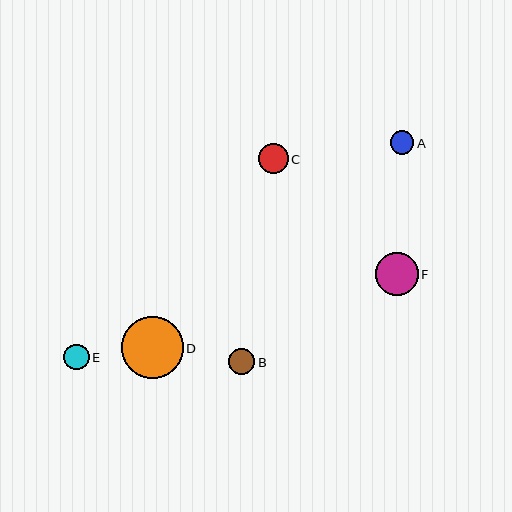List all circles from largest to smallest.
From largest to smallest: D, F, C, B, E, A.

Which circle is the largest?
Circle D is the largest with a size of approximately 62 pixels.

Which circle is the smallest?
Circle A is the smallest with a size of approximately 24 pixels.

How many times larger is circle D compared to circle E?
Circle D is approximately 2.4 times the size of circle E.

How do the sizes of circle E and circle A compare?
Circle E and circle A are approximately the same size.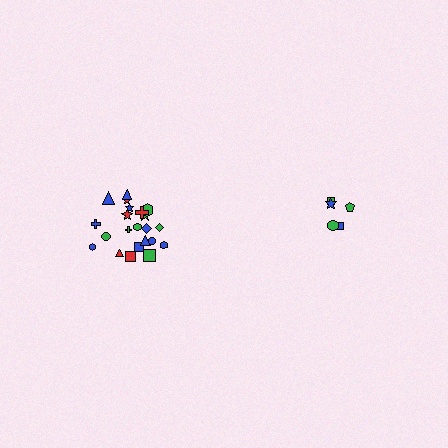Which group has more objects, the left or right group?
The left group.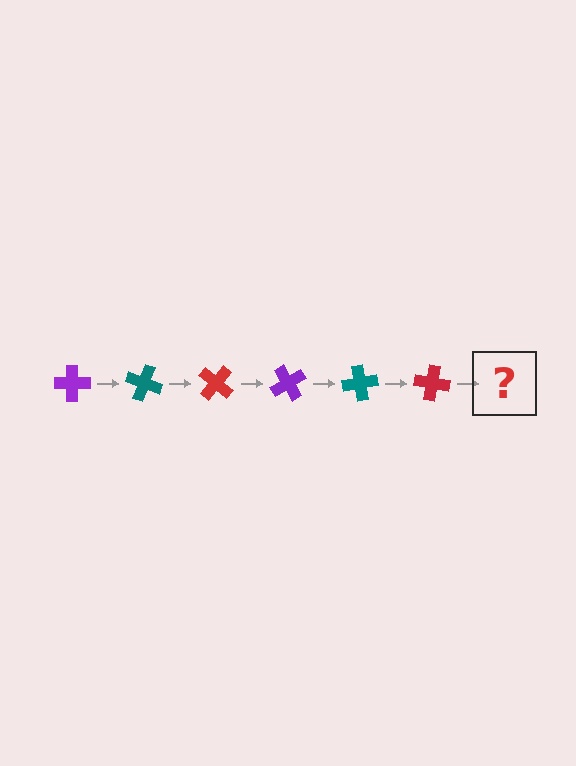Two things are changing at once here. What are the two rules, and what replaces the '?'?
The two rules are that it rotates 20 degrees each step and the color cycles through purple, teal, and red. The '?' should be a purple cross, rotated 120 degrees from the start.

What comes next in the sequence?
The next element should be a purple cross, rotated 120 degrees from the start.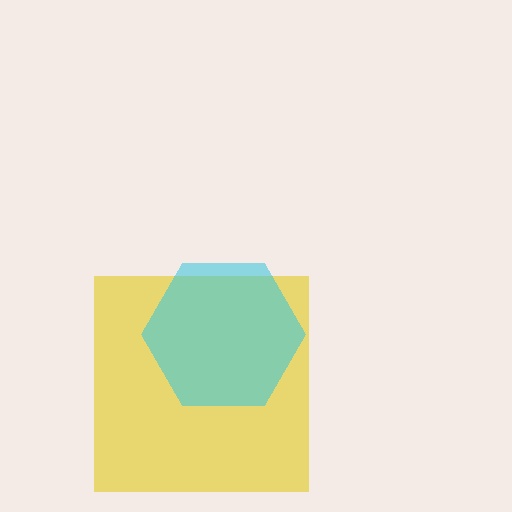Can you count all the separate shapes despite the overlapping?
Yes, there are 2 separate shapes.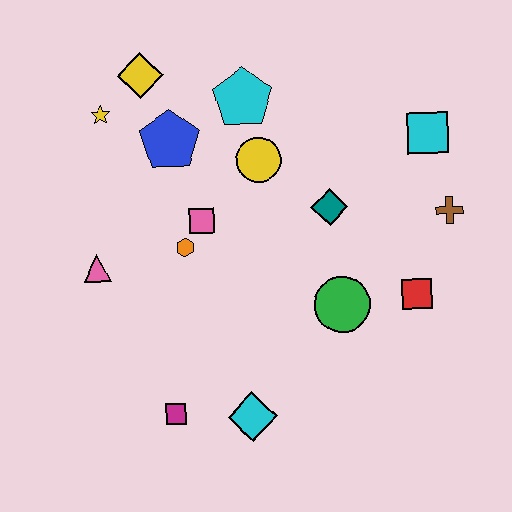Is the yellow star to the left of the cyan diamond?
Yes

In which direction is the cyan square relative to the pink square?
The cyan square is to the right of the pink square.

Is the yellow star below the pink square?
No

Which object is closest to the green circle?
The red square is closest to the green circle.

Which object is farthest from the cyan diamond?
The yellow diamond is farthest from the cyan diamond.